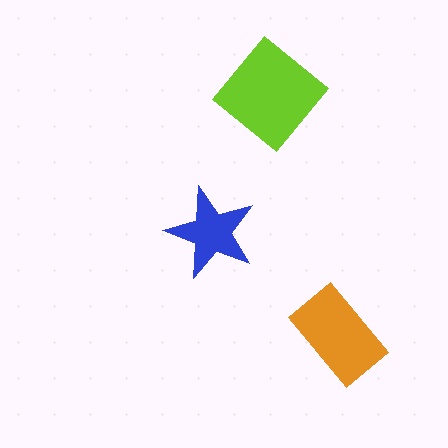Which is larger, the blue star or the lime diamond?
The lime diamond.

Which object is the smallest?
The blue star.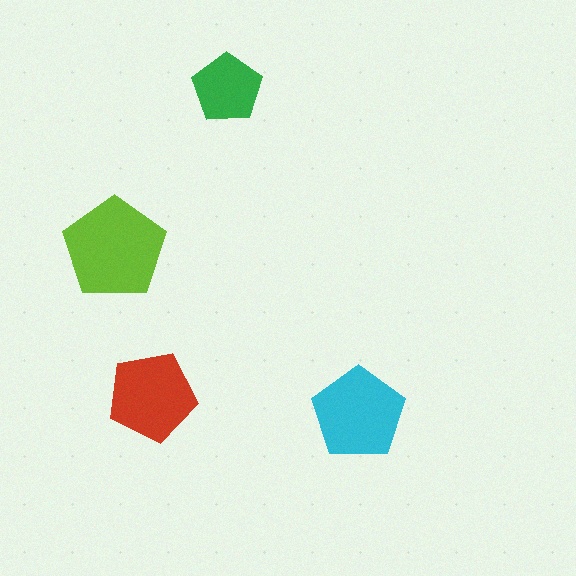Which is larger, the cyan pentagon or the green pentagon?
The cyan one.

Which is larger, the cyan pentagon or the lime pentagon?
The lime one.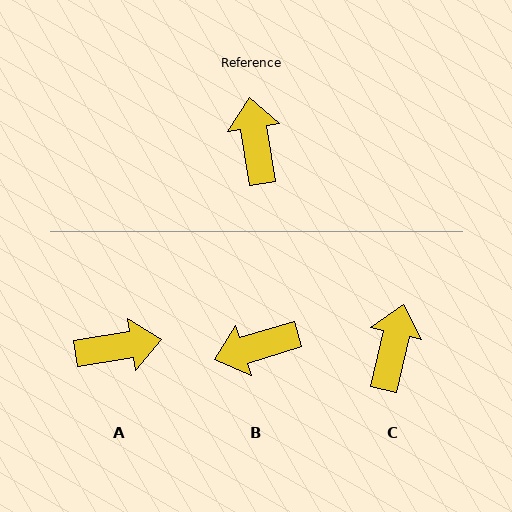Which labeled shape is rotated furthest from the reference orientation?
B, about 98 degrees away.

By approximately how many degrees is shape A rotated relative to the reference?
Approximately 90 degrees clockwise.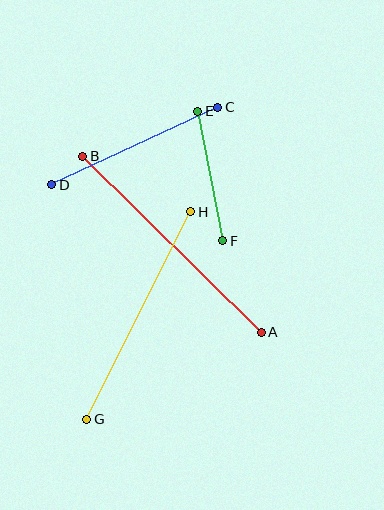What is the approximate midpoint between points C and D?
The midpoint is at approximately (135, 146) pixels.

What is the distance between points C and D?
The distance is approximately 183 pixels.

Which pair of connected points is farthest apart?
Points A and B are farthest apart.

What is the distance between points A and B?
The distance is approximately 251 pixels.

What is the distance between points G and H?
The distance is approximately 232 pixels.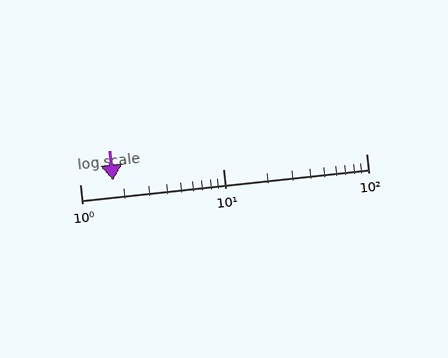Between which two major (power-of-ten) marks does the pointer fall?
The pointer is between 1 and 10.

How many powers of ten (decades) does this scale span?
The scale spans 2 decades, from 1 to 100.